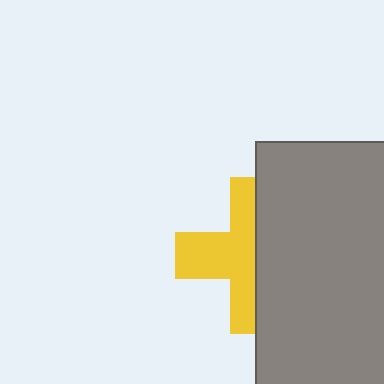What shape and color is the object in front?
The object in front is a gray rectangle.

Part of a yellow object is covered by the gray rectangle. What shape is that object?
It is a cross.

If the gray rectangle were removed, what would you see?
You would see the complete yellow cross.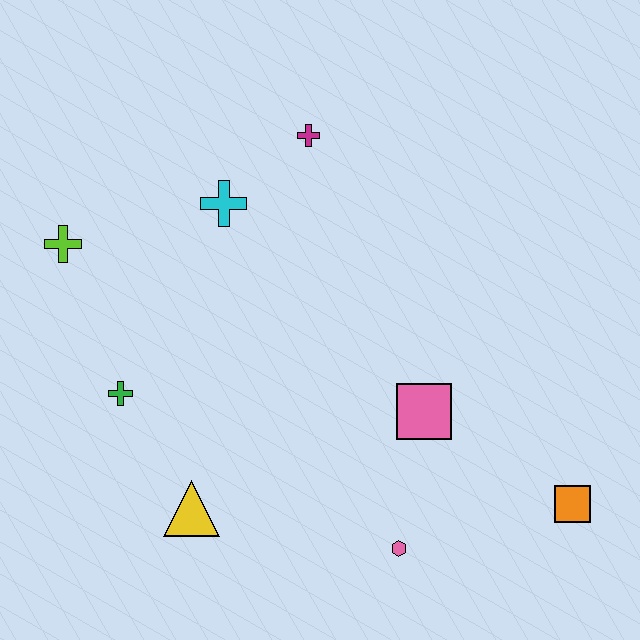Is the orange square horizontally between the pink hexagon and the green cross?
No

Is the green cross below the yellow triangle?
No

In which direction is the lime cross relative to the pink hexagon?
The lime cross is to the left of the pink hexagon.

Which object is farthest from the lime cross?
The orange square is farthest from the lime cross.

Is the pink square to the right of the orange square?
No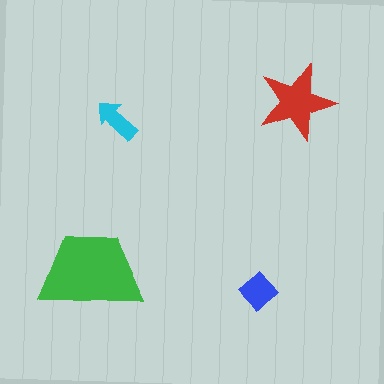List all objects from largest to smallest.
The green trapezoid, the red star, the blue diamond, the cyan arrow.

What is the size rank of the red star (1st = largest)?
2nd.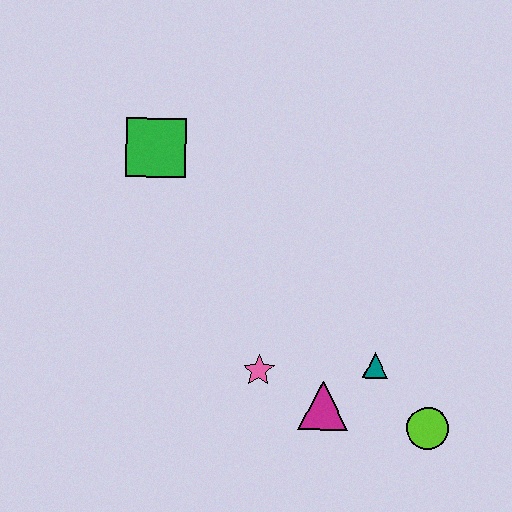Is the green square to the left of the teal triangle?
Yes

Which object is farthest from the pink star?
The green square is farthest from the pink star.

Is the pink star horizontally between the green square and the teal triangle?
Yes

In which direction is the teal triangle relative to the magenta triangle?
The teal triangle is to the right of the magenta triangle.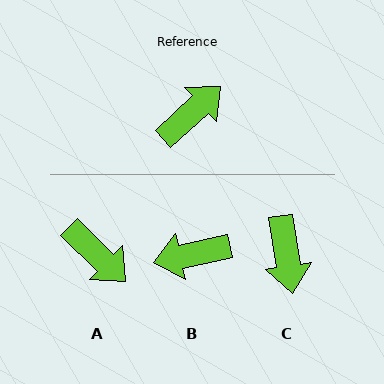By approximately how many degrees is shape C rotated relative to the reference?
Approximately 123 degrees clockwise.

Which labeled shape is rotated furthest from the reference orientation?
B, about 150 degrees away.